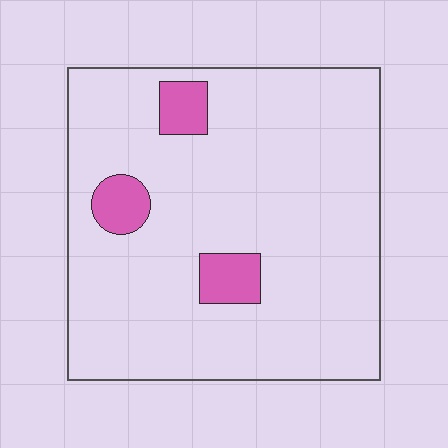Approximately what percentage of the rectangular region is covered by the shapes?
Approximately 10%.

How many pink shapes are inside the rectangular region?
3.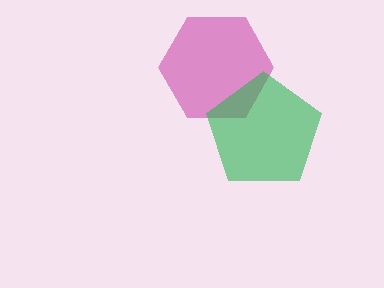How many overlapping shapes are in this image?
There are 2 overlapping shapes in the image.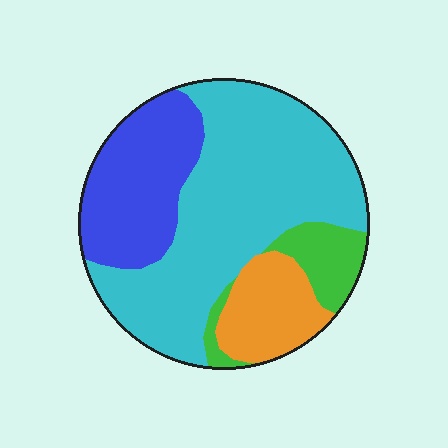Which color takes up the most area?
Cyan, at roughly 55%.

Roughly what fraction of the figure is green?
Green takes up less than a sixth of the figure.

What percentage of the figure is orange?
Orange takes up about one eighth (1/8) of the figure.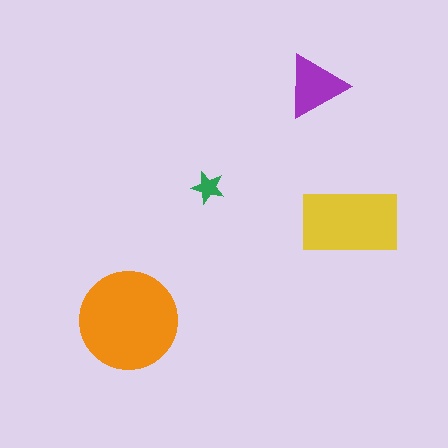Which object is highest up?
The purple triangle is topmost.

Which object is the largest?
The orange circle.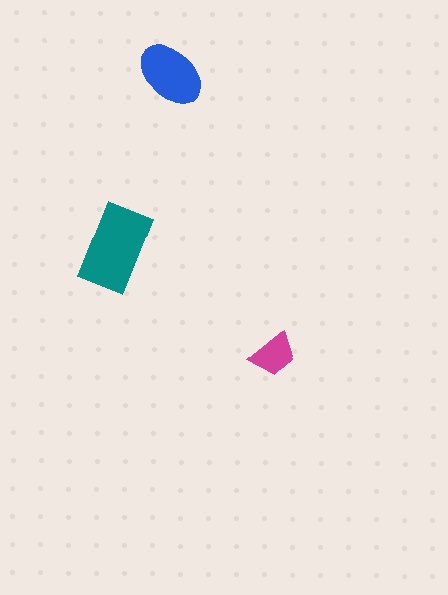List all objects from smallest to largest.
The magenta trapezoid, the blue ellipse, the teal rectangle.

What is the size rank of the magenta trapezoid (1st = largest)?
3rd.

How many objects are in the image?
There are 3 objects in the image.